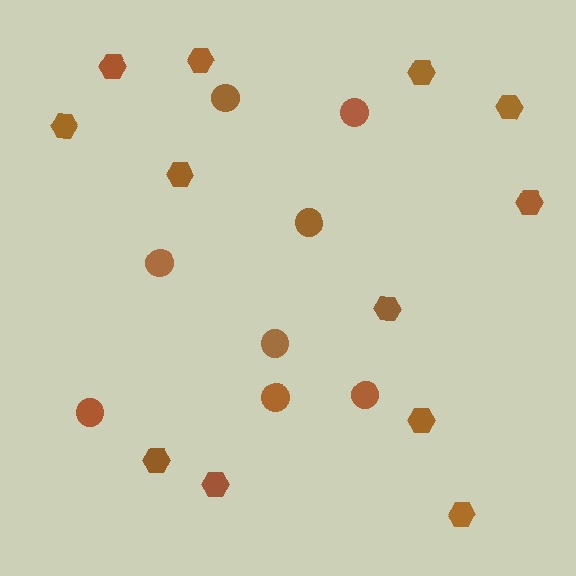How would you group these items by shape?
There are 2 groups: one group of circles (8) and one group of hexagons (12).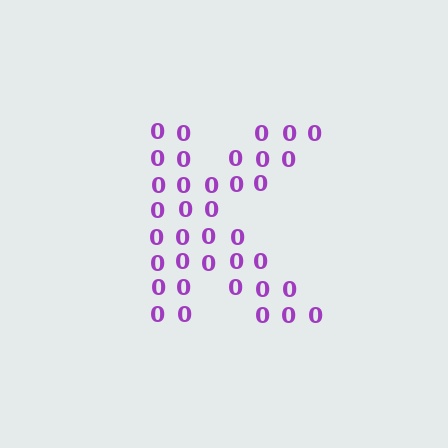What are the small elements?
The small elements are digit 0's.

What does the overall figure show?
The overall figure shows the letter K.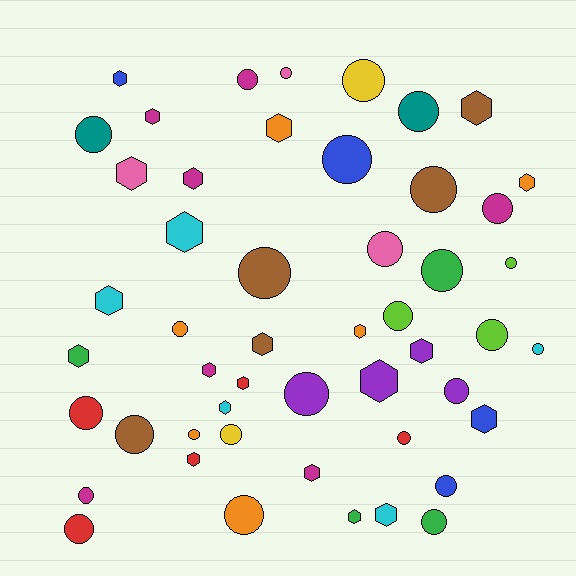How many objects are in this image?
There are 50 objects.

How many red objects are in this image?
There are 5 red objects.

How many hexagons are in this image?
There are 22 hexagons.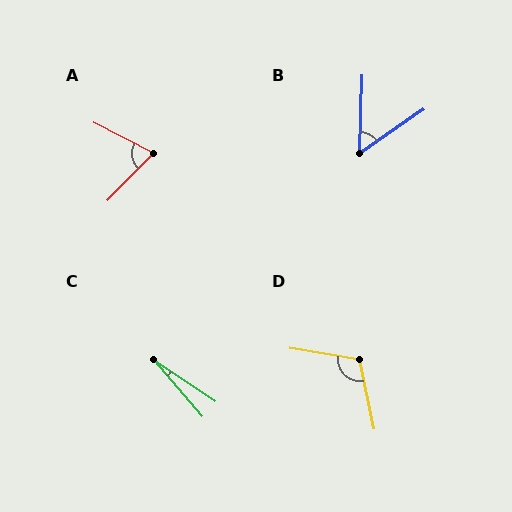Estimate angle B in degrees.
Approximately 54 degrees.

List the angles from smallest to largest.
C (15°), B (54°), A (73°), D (111°).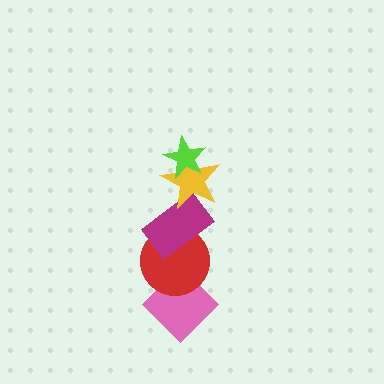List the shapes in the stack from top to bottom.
From top to bottom: the lime star, the yellow star, the magenta rectangle, the red circle, the pink diamond.